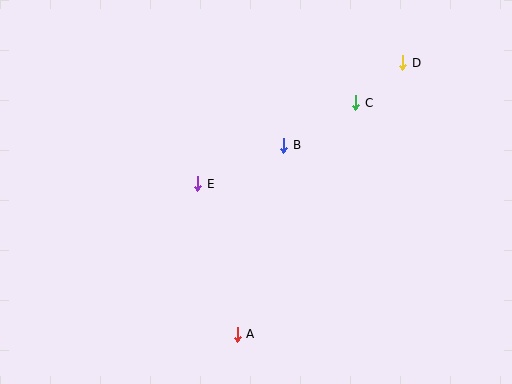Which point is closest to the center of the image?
Point B at (284, 145) is closest to the center.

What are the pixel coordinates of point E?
Point E is at (198, 184).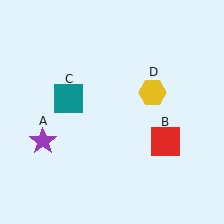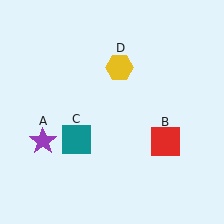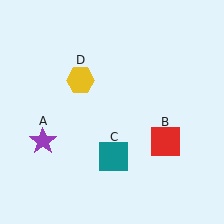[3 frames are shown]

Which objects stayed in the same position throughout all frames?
Purple star (object A) and red square (object B) remained stationary.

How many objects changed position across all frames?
2 objects changed position: teal square (object C), yellow hexagon (object D).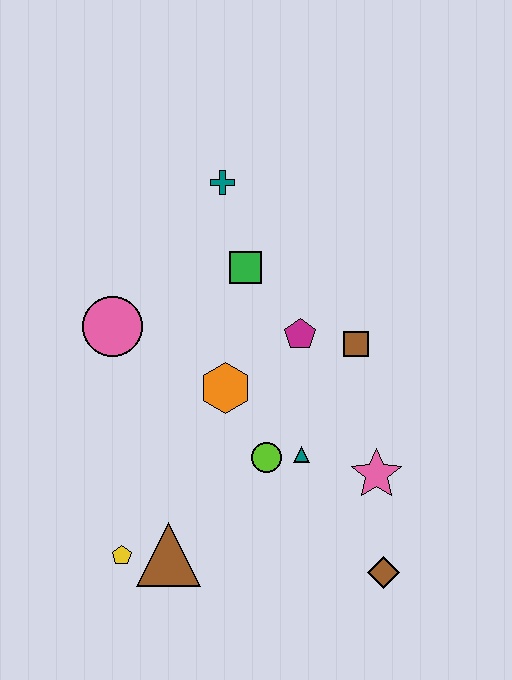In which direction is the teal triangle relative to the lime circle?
The teal triangle is to the right of the lime circle.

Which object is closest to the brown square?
The magenta pentagon is closest to the brown square.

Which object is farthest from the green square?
The brown diamond is farthest from the green square.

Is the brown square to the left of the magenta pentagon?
No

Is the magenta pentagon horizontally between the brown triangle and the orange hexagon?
No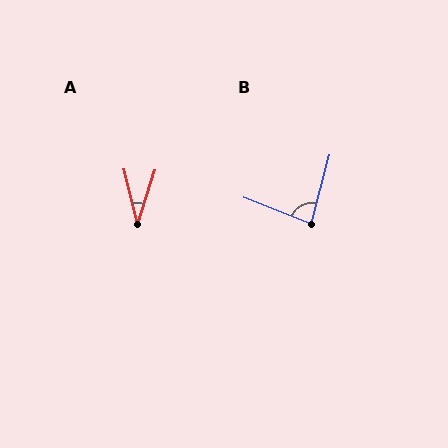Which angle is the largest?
B, at approximately 83 degrees.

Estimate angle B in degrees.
Approximately 83 degrees.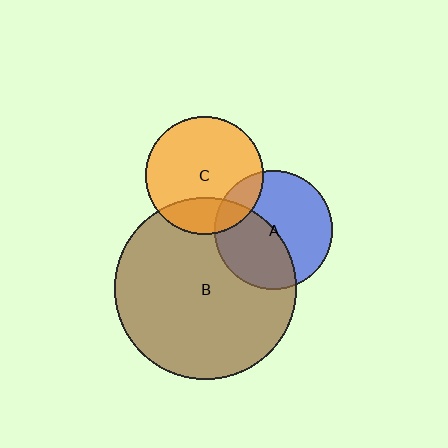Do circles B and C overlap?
Yes.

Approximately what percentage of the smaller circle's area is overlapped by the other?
Approximately 20%.